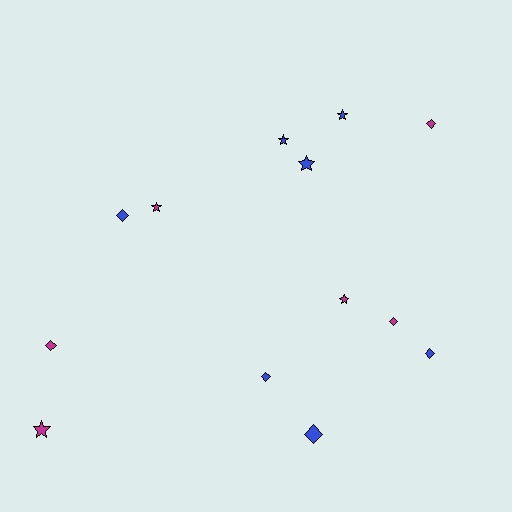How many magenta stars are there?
There are 3 magenta stars.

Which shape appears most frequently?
Diamond, with 7 objects.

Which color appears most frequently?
Blue, with 7 objects.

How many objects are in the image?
There are 13 objects.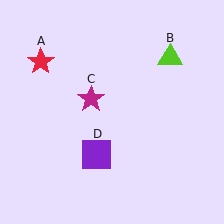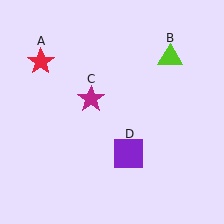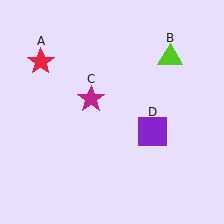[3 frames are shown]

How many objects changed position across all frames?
1 object changed position: purple square (object D).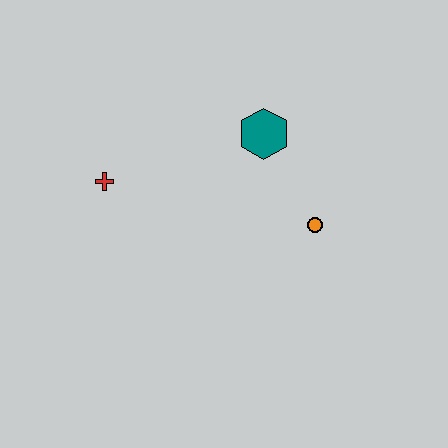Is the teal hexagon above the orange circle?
Yes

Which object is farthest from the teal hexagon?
The red cross is farthest from the teal hexagon.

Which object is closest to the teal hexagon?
The orange circle is closest to the teal hexagon.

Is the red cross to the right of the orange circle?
No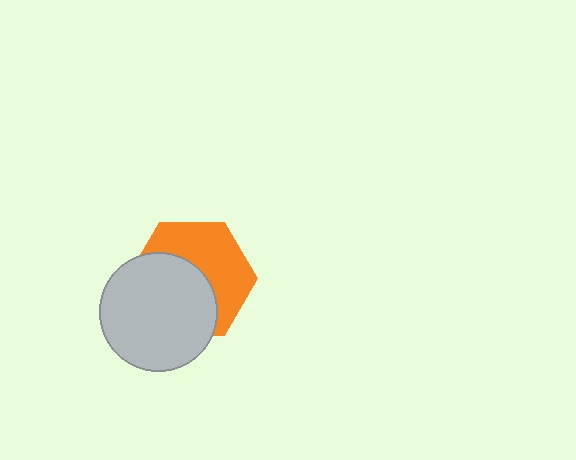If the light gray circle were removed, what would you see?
You would see the complete orange hexagon.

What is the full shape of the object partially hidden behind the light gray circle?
The partially hidden object is an orange hexagon.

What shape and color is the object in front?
The object in front is a light gray circle.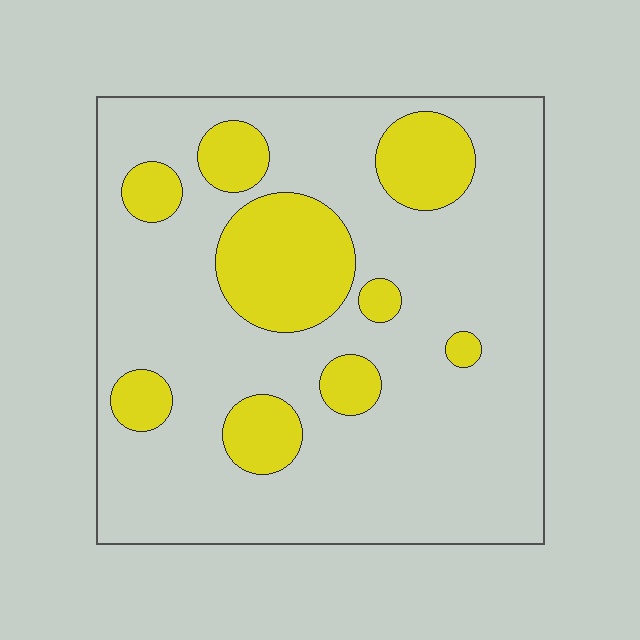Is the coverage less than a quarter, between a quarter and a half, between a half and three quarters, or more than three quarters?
Less than a quarter.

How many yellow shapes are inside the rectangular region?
9.